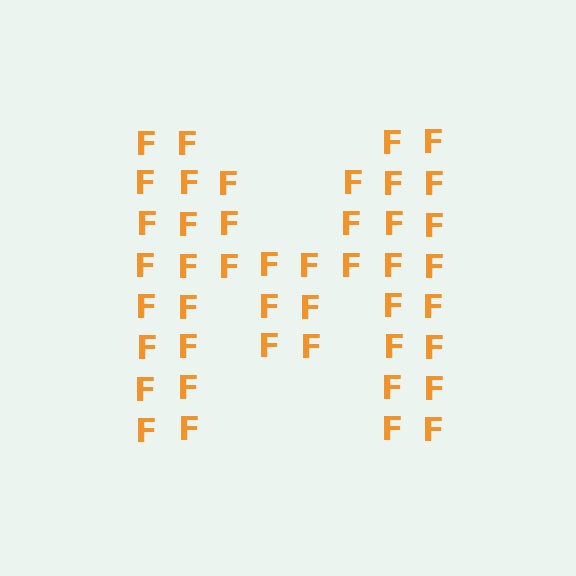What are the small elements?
The small elements are letter F's.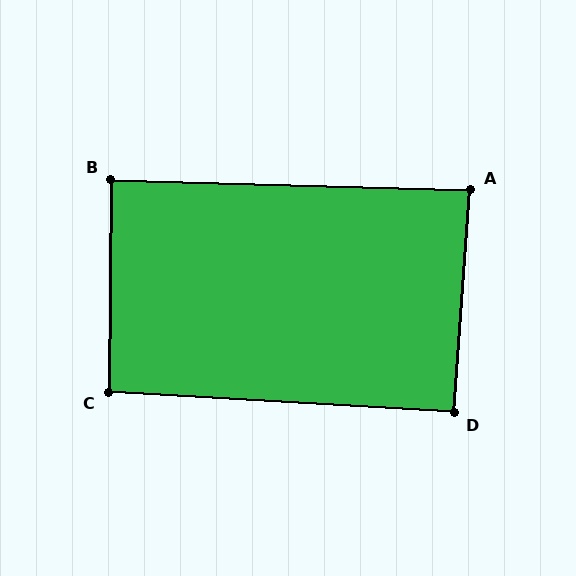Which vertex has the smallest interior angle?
A, at approximately 87 degrees.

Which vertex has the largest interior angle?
C, at approximately 93 degrees.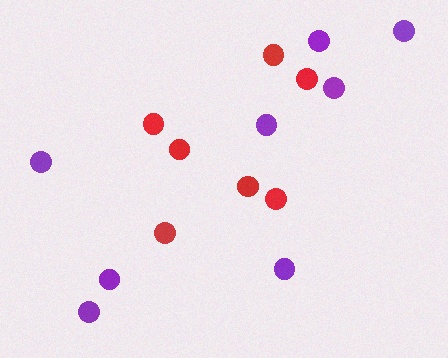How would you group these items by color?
There are 2 groups: one group of purple circles (8) and one group of red circles (7).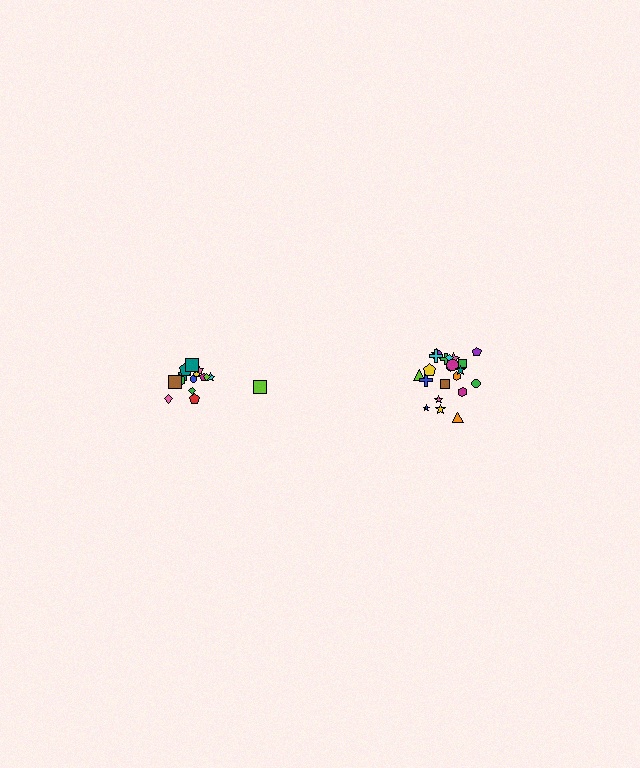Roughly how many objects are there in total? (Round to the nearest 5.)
Roughly 35 objects in total.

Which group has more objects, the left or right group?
The right group.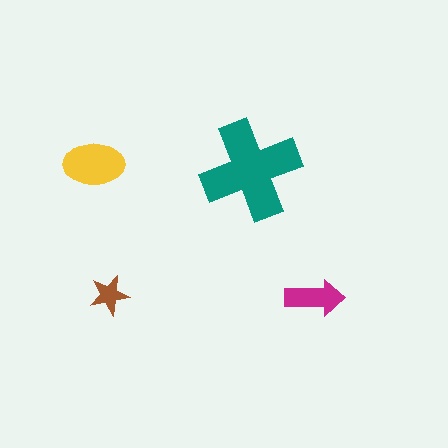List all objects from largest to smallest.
The teal cross, the yellow ellipse, the magenta arrow, the brown star.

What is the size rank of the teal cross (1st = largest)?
1st.